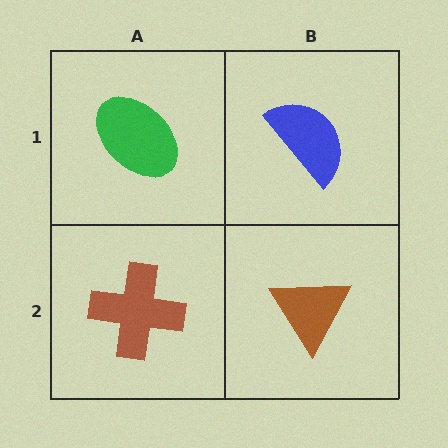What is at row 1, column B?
A blue semicircle.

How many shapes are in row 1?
2 shapes.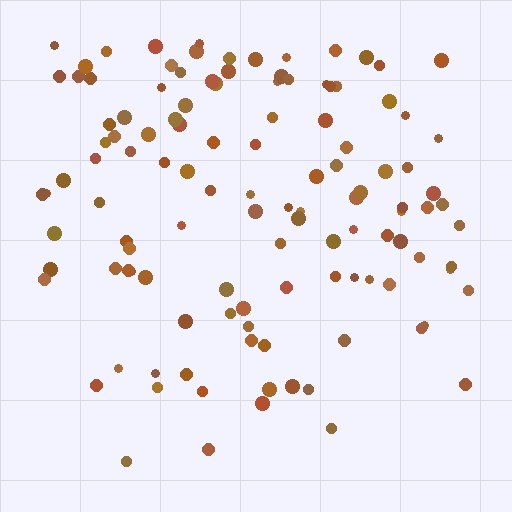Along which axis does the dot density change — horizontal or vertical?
Vertical.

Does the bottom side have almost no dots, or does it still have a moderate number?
Still a moderate number, just noticeably fewer than the top.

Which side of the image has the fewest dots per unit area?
The bottom.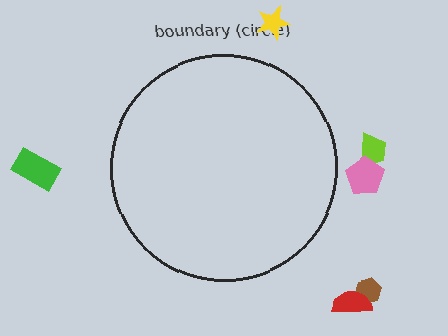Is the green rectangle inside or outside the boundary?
Outside.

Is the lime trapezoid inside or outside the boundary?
Outside.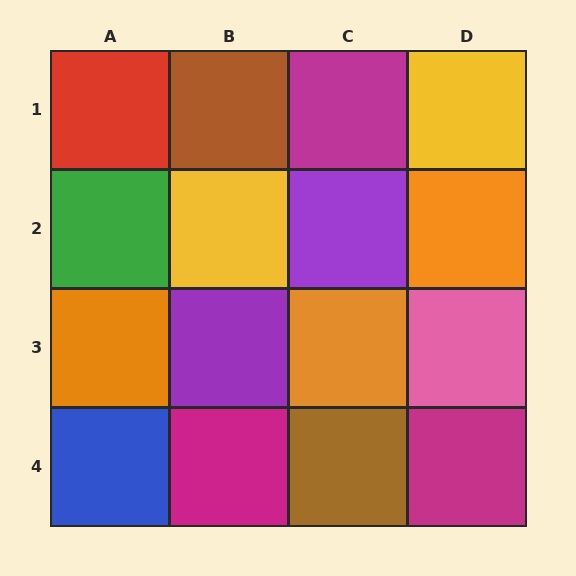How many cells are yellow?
2 cells are yellow.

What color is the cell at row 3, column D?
Pink.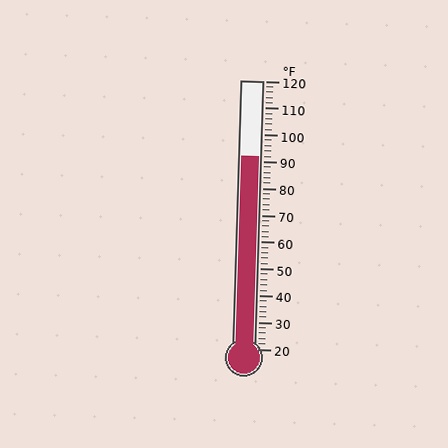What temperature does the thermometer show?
The thermometer shows approximately 92°F.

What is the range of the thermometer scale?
The thermometer scale ranges from 20°F to 120°F.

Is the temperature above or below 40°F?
The temperature is above 40°F.